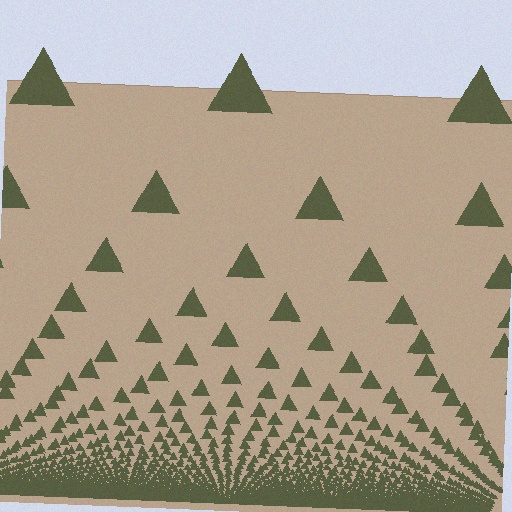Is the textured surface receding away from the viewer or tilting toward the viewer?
The surface appears to tilt toward the viewer. Texture elements get larger and sparser toward the top.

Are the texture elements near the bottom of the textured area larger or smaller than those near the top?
Smaller. The gradient is inverted — elements near the bottom are smaller and denser.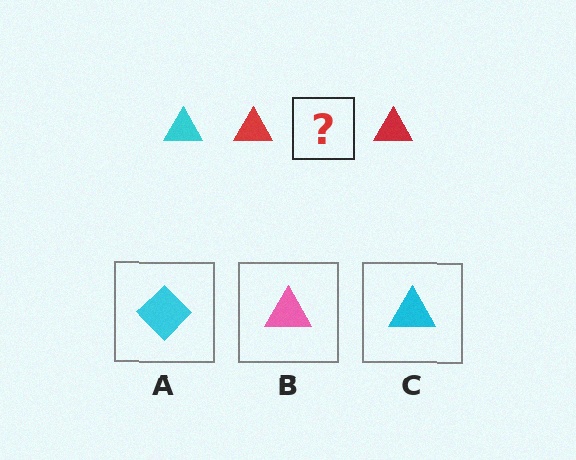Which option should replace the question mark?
Option C.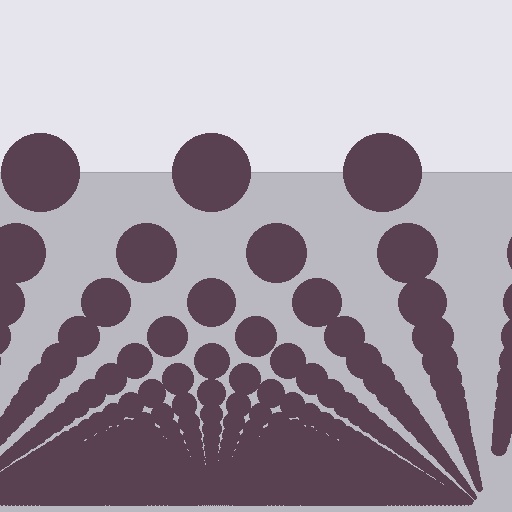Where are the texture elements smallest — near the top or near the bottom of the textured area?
Near the bottom.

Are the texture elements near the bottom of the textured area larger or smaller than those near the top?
Smaller. The gradient is inverted — elements near the bottom are smaller and denser.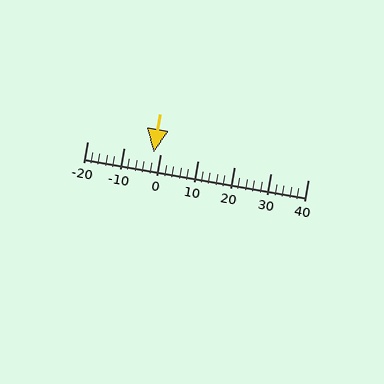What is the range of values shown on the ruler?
The ruler shows values from -20 to 40.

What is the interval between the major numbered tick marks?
The major tick marks are spaced 10 units apart.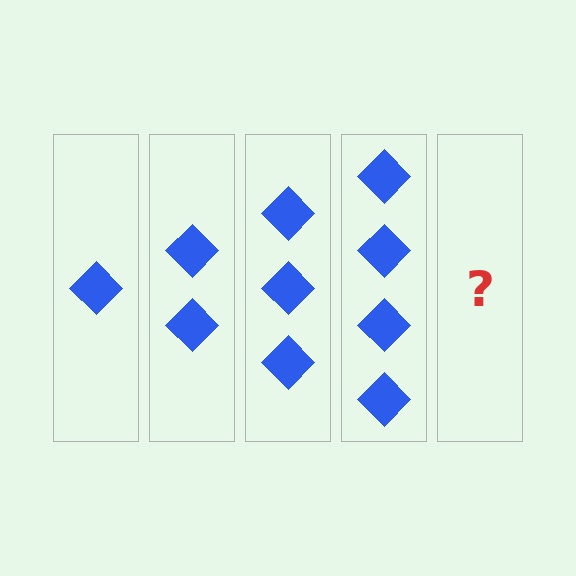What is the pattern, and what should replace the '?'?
The pattern is that each step adds one more diamond. The '?' should be 5 diamonds.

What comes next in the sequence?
The next element should be 5 diamonds.